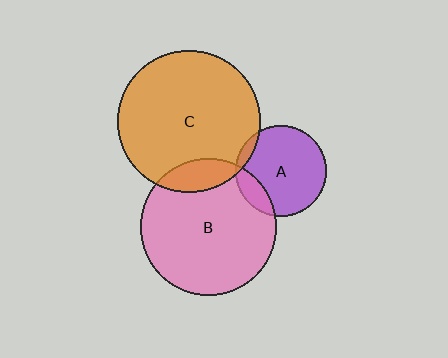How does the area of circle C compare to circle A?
Approximately 2.4 times.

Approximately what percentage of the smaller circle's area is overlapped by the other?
Approximately 15%.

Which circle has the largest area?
Circle C (orange).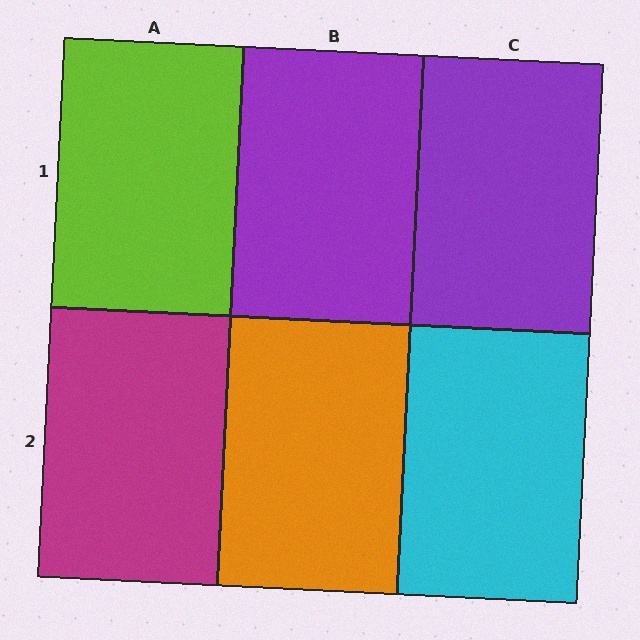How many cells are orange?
1 cell is orange.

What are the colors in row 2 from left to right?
Magenta, orange, cyan.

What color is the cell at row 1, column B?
Purple.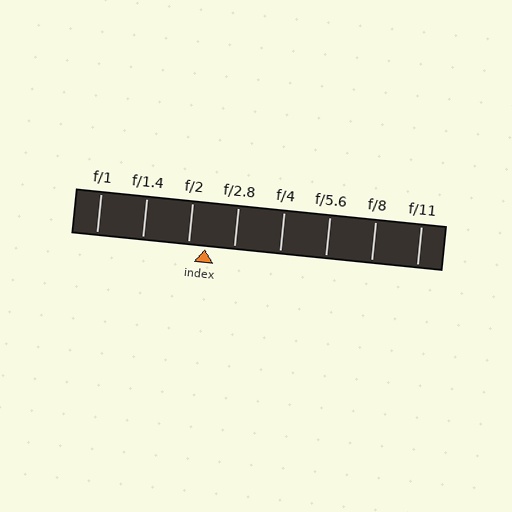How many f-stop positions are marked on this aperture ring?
There are 8 f-stop positions marked.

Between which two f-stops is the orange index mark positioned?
The index mark is between f/2 and f/2.8.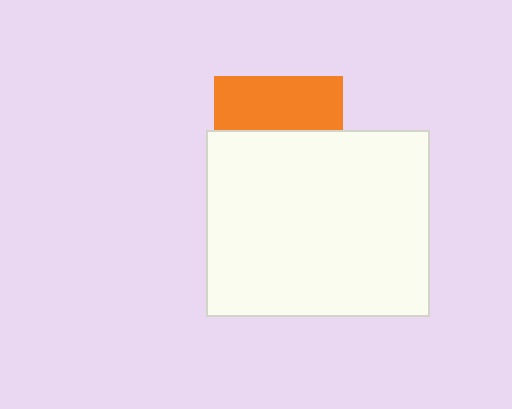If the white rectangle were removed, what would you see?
You would see the complete orange square.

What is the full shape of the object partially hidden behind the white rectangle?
The partially hidden object is an orange square.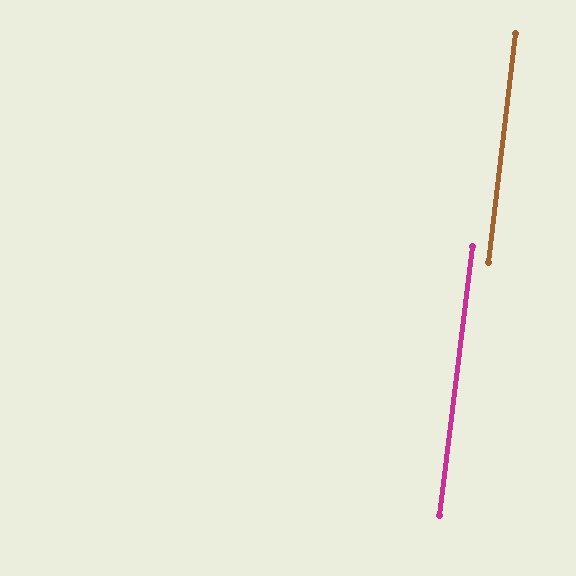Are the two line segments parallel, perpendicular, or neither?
Parallel — their directions differ by only 0.2°.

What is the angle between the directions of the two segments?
Approximately 0 degrees.